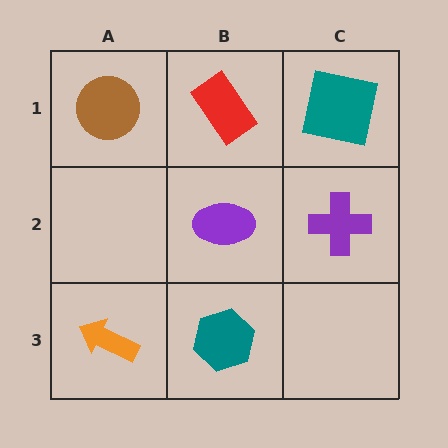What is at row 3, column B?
A teal hexagon.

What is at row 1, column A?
A brown circle.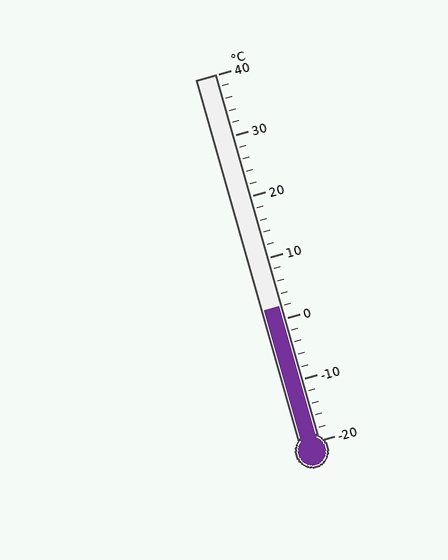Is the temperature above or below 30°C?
The temperature is below 30°C.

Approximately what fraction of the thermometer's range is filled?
The thermometer is filled to approximately 35% of its range.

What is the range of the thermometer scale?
The thermometer scale ranges from -20°C to 40°C.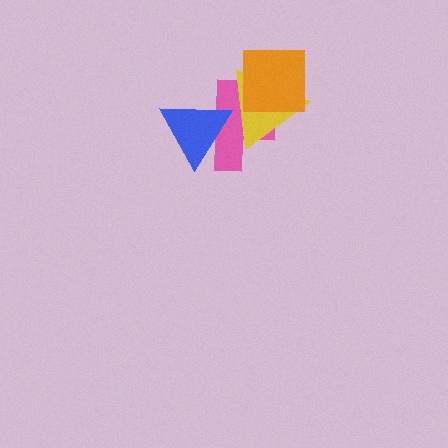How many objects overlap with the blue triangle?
2 objects overlap with the blue triangle.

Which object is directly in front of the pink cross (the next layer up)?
The yellow triangle is directly in front of the pink cross.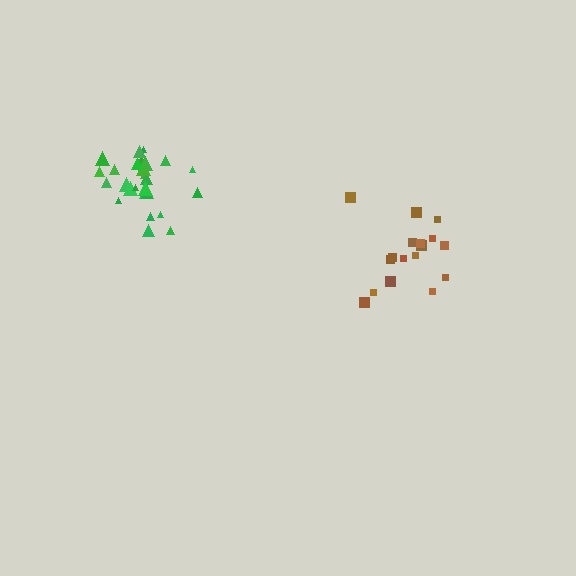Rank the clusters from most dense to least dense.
green, brown.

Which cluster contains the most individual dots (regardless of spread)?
Green (27).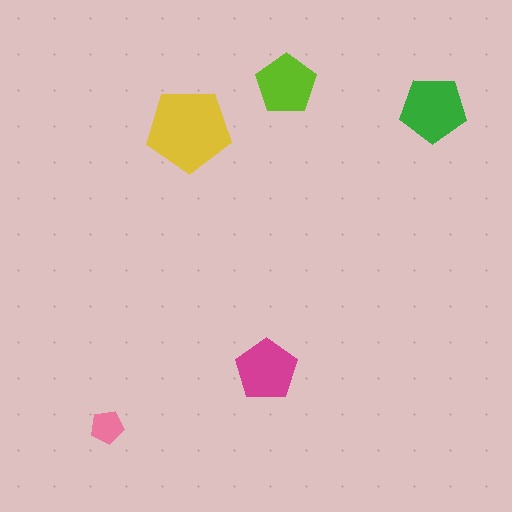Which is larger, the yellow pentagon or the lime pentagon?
The yellow one.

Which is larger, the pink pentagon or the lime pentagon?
The lime one.